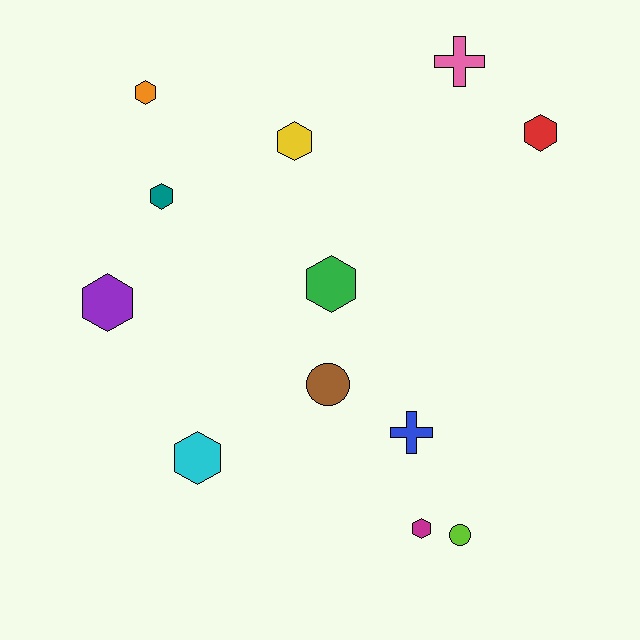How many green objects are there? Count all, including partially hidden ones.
There is 1 green object.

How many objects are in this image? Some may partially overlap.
There are 12 objects.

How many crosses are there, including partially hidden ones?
There are 2 crosses.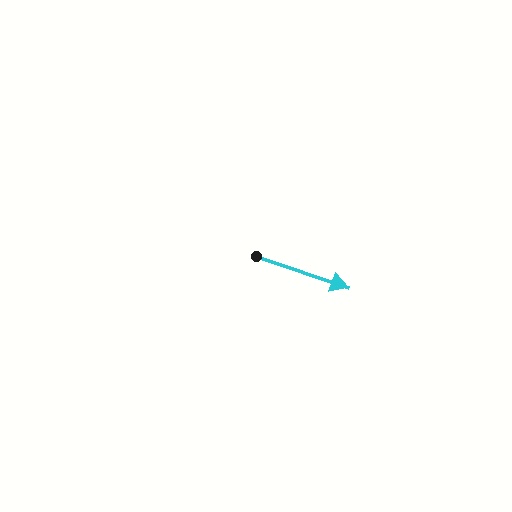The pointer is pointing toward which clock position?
Roughly 4 o'clock.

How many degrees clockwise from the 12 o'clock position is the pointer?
Approximately 109 degrees.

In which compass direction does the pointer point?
East.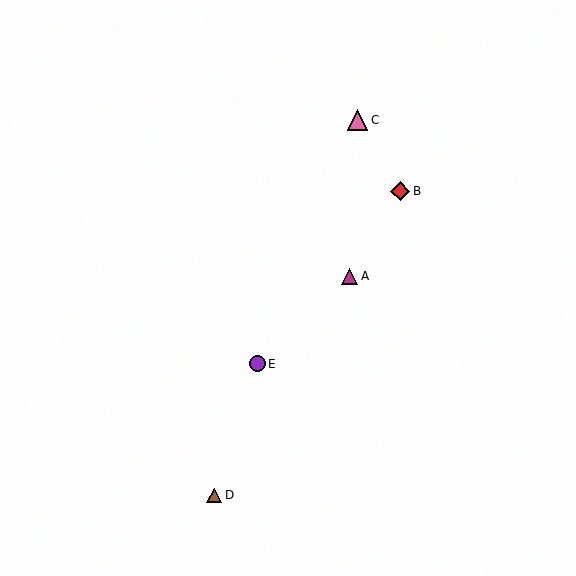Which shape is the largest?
The pink triangle (labeled C) is the largest.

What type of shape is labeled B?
Shape B is a red diamond.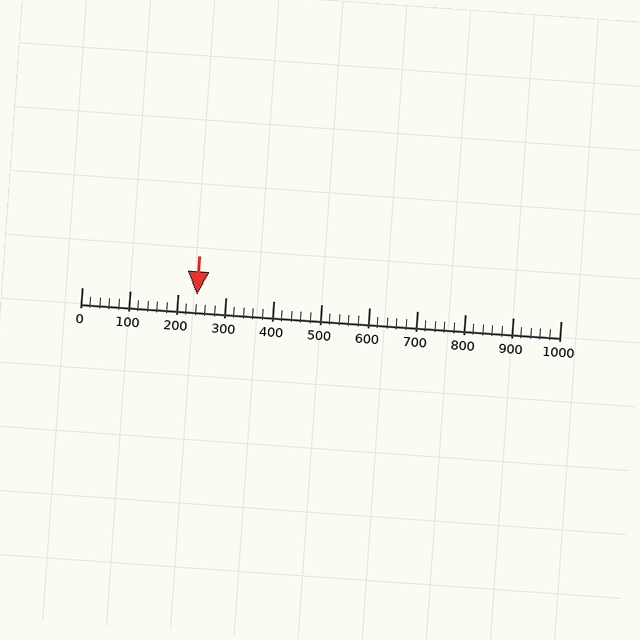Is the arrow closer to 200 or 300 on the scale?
The arrow is closer to 200.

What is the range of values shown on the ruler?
The ruler shows values from 0 to 1000.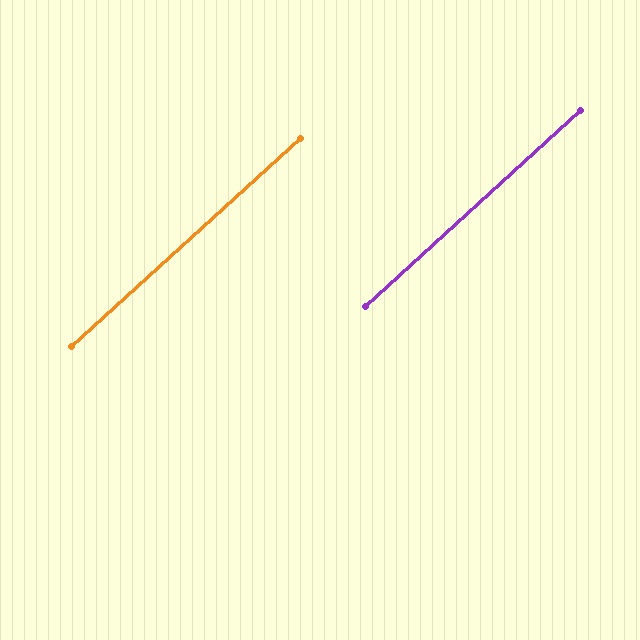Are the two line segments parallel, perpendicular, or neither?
Parallel — their directions differ by only 0.1°.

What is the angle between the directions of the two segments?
Approximately 0 degrees.